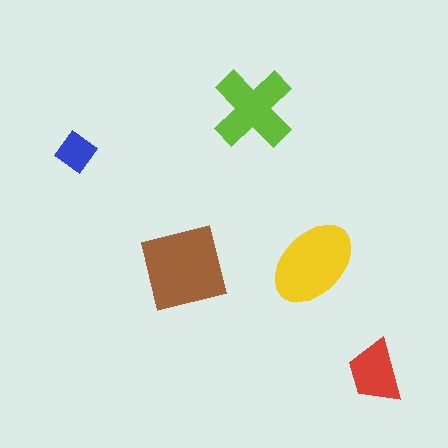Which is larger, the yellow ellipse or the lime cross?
The yellow ellipse.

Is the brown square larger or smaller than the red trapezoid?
Larger.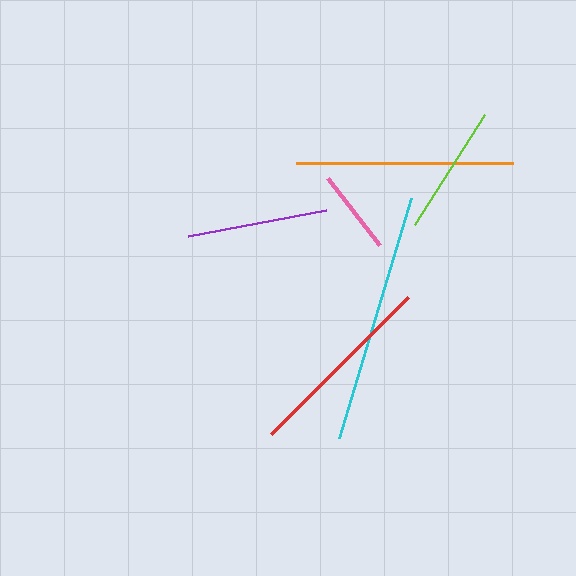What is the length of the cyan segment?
The cyan segment is approximately 251 pixels long.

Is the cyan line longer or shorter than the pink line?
The cyan line is longer than the pink line.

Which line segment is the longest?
The cyan line is the longest at approximately 251 pixels.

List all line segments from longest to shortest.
From longest to shortest: cyan, orange, red, purple, lime, pink.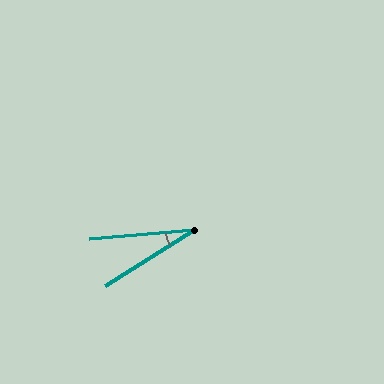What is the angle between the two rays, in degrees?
Approximately 27 degrees.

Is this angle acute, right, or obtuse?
It is acute.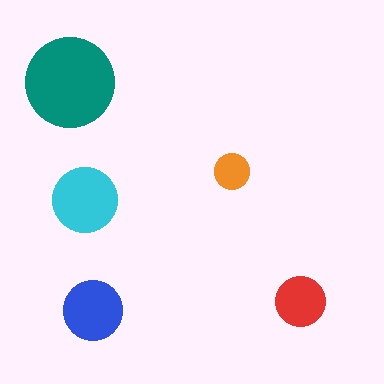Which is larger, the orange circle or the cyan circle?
The cyan one.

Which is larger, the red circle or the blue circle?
The blue one.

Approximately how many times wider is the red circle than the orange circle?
About 1.5 times wider.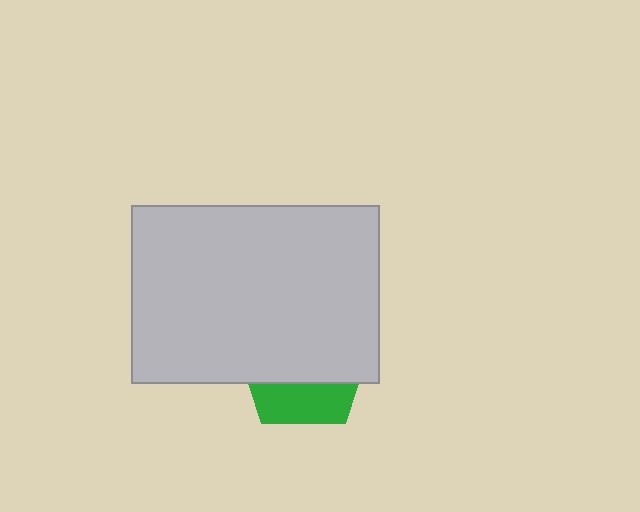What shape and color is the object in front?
The object in front is a light gray rectangle.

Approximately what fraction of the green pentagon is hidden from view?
Roughly 68% of the green pentagon is hidden behind the light gray rectangle.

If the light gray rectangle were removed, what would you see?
You would see the complete green pentagon.